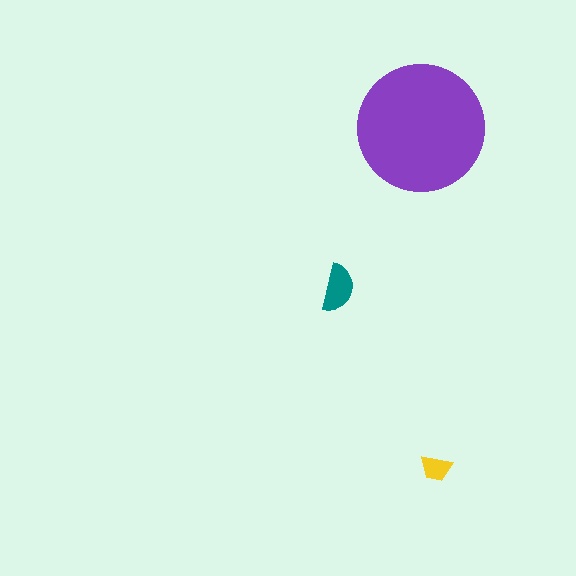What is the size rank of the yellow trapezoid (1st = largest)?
3rd.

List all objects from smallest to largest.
The yellow trapezoid, the teal semicircle, the purple circle.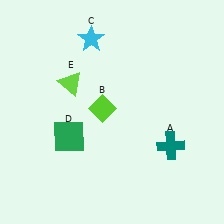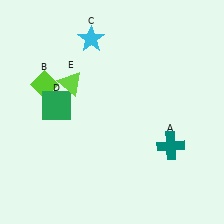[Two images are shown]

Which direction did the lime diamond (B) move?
The lime diamond (B) moved left.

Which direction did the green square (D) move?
The green square (D) moved up.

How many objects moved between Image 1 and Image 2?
2 objects moved between the two images.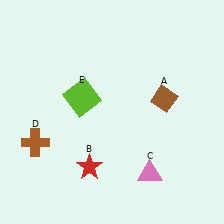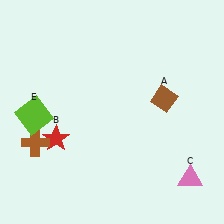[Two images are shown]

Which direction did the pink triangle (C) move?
The pink triangle (C) moved right.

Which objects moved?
The objects that moved are: the red star (B), the pink triangle (C), the lime square (E).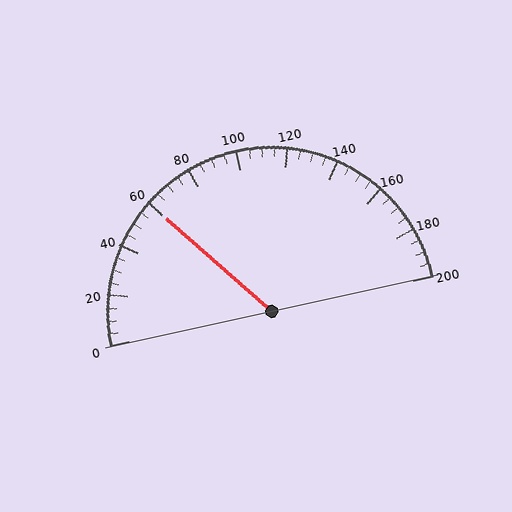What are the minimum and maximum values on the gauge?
The gauge ranges from 0 to 200.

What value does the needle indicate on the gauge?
The needle indicates approximately 60.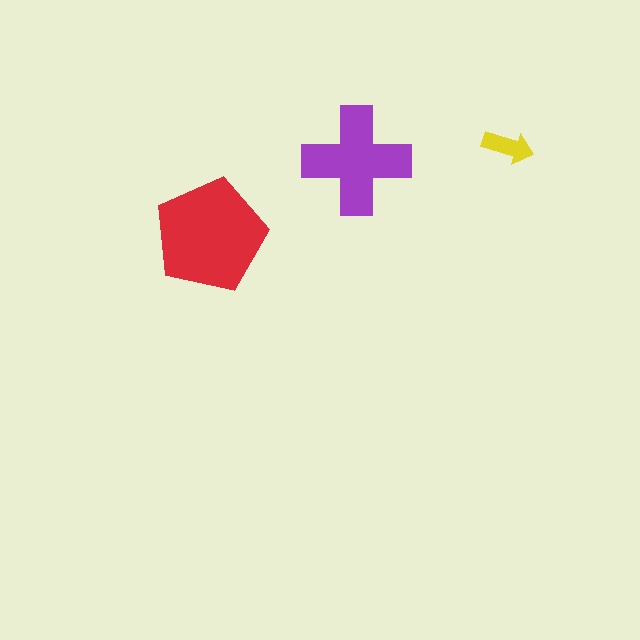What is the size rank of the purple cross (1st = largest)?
2nd.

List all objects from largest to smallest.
The red pentagon, the purple cross, the yellow arrow.